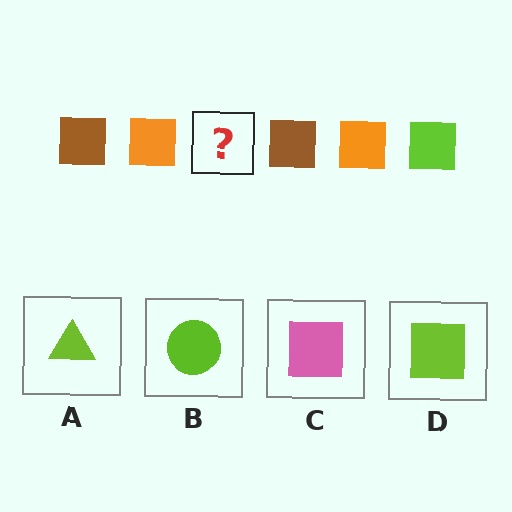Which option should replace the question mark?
Option D.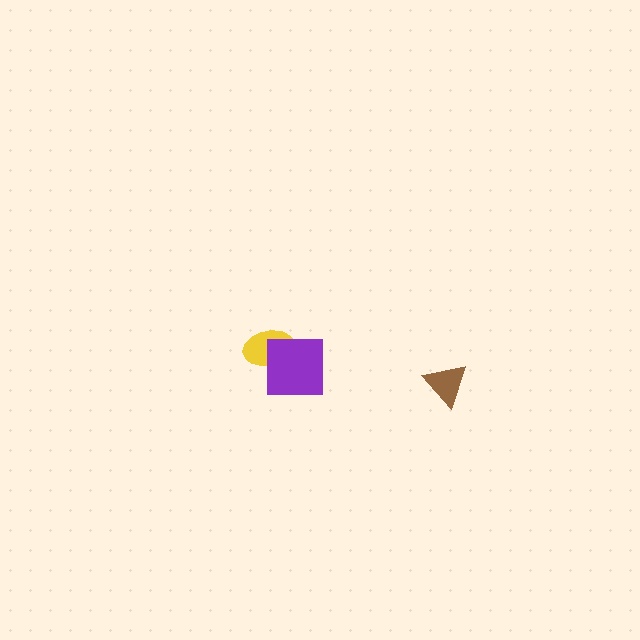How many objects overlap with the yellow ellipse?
1 object overlaps with the yellow ellipse.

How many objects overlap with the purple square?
1 object overlaps with the purple square.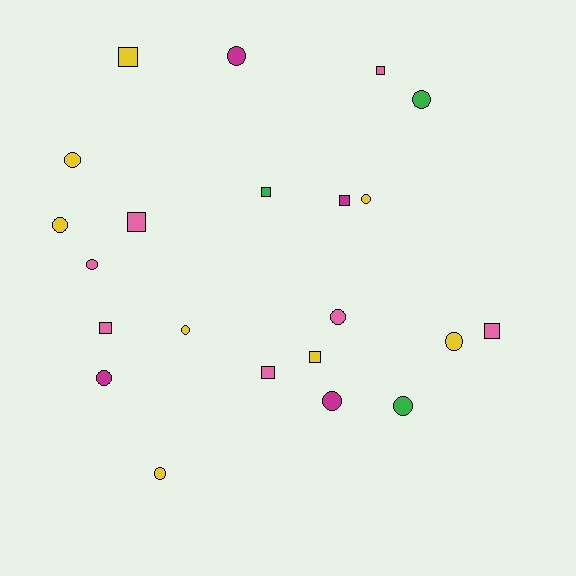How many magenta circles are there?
There are 3 magenta circles.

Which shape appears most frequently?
Circle, with 13 objects.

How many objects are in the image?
There are 22 objects.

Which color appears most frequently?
Yellow, with 8 objects.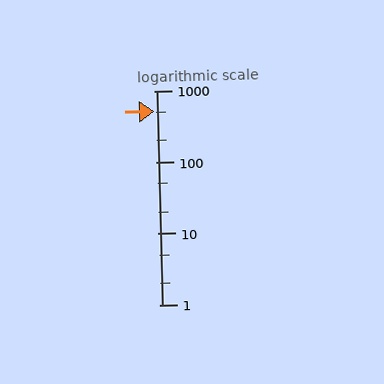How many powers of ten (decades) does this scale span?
The scale spans 3 decades, from 1 to 1000.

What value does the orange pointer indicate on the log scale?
The pointer indicates approximately 510.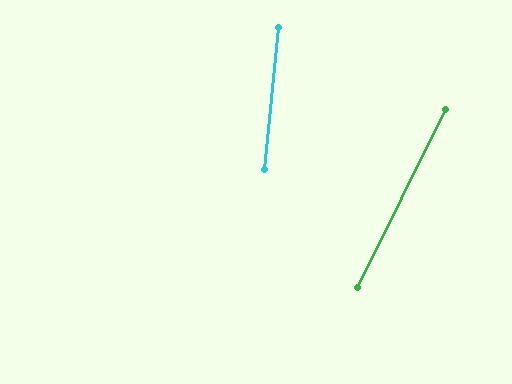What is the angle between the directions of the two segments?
Approximately 21 degrees.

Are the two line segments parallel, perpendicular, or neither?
Neither parallel nor perpendicular — they differ by about 21°.